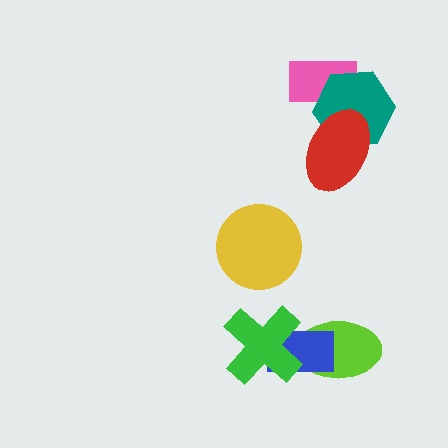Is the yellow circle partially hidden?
No, no other shape covers it.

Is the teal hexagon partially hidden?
Yes, it is partially covered by another shape.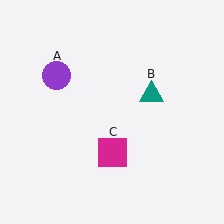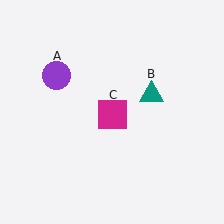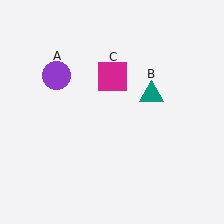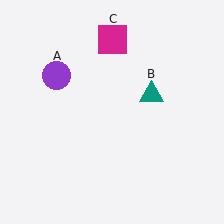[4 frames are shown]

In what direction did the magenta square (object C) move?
The magenta square (object C) moved up.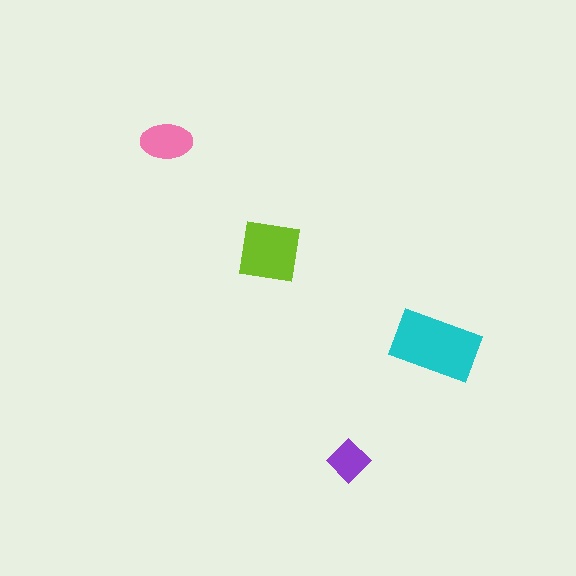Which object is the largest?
The cyan rectangle.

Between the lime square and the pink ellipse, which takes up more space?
The lime square.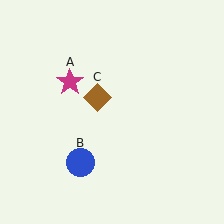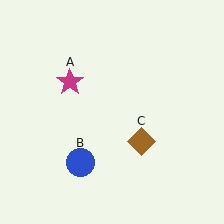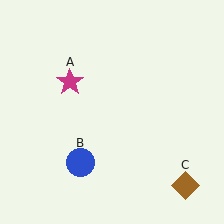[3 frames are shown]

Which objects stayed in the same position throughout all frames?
Magenta star (object A) and blue circle (object B) remained stationary.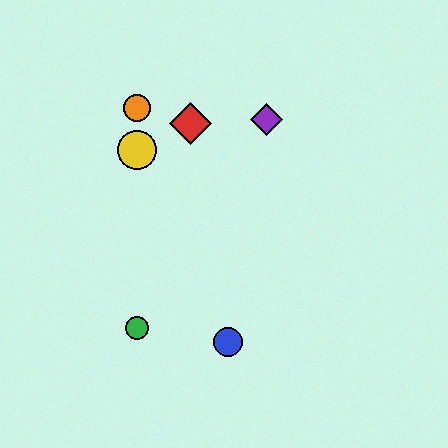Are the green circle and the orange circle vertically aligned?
Yes, both are at x≈137.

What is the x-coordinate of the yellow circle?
The yellow circle is at x≈137.